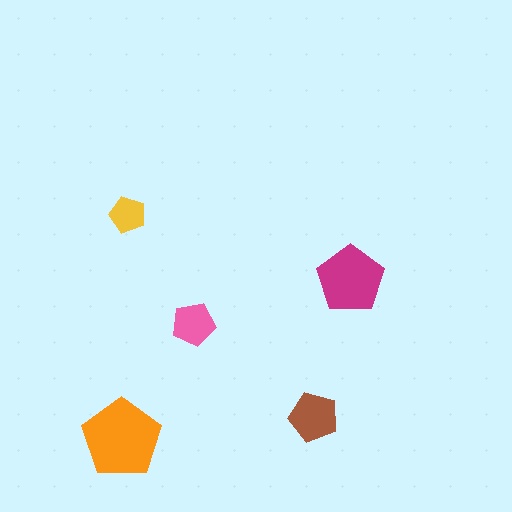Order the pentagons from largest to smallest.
the orange one, the magenta one, the brown one, the pink one, the yellow one.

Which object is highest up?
The yellow pentagon is topmost.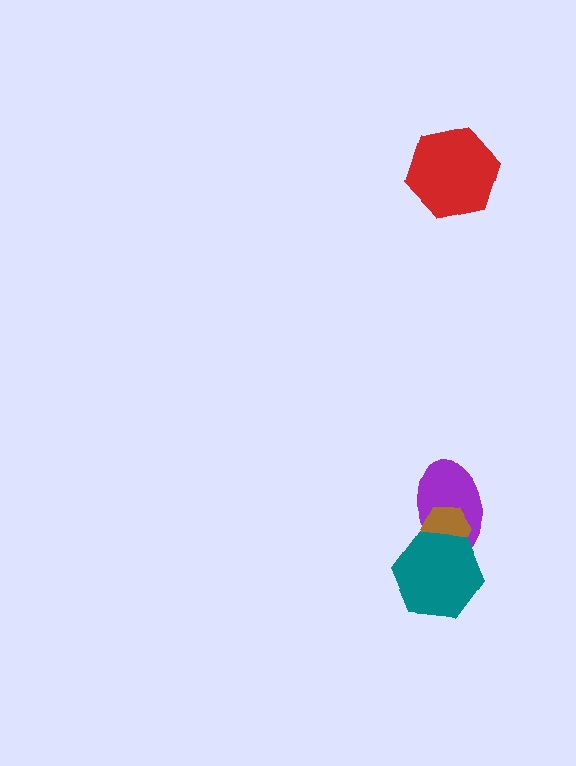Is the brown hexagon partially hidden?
Yes, it is partially covered by another shape.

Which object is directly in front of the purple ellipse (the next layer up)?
The brown hexagon is directly in front of the purple ellipse.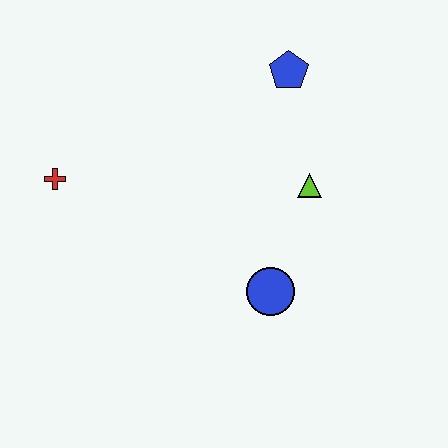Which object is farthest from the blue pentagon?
The red cross is farthest from the blue pentagon.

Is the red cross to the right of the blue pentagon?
No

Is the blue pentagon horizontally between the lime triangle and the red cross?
Yes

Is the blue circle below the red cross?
Yes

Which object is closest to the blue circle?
The lime triangle is closest to the blue circle.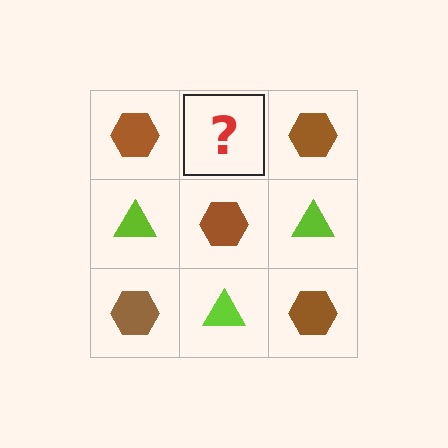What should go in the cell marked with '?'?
The missing cell should contain a lime triangle.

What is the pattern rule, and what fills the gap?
The rule is that it alternates brown hexagon and lime triangle in a checkerboard pattern. The gap should be filled with a lime triangle.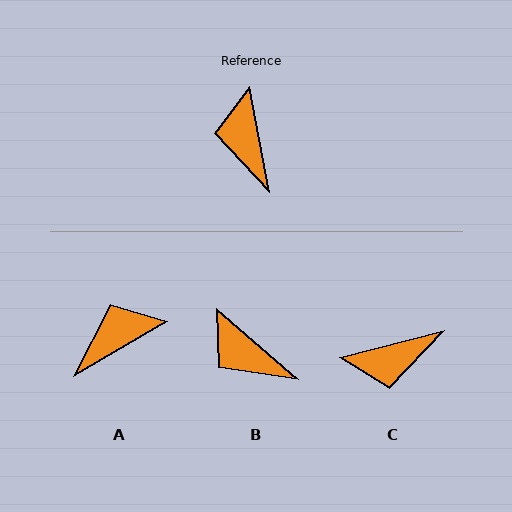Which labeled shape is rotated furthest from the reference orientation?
C, about 94 degrees away.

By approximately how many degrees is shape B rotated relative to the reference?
Approximately 38 degrees counter-clockwise.